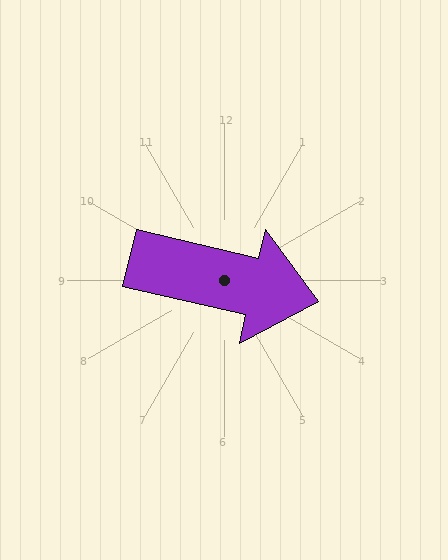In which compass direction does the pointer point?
East.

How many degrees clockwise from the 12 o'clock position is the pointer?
Approximately 103 degrees.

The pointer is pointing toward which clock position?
Roughly 3 o'clock.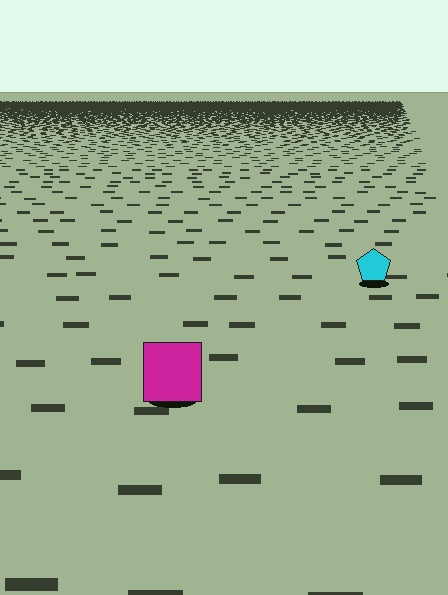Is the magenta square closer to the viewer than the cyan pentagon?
Yes. The magenta square is closer — you can tell from the texture gradient: the ground texture is coarser near it.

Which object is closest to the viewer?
The magenta square is closest. The texture marks near it are larger and more spread out.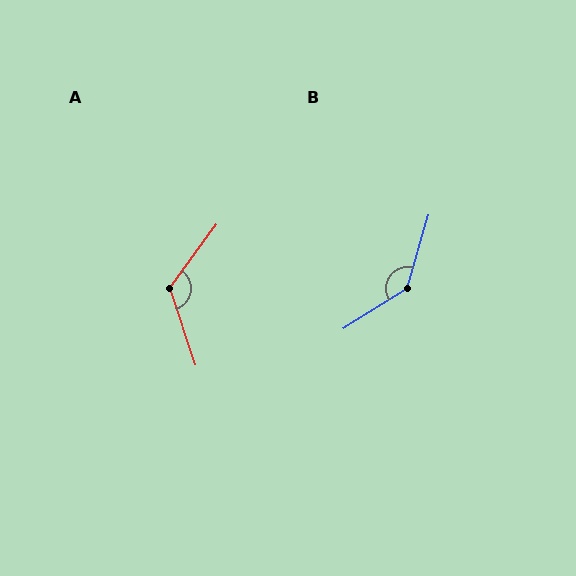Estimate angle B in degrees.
Approximately 138 degrees.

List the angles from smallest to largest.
A (125°), B (138°).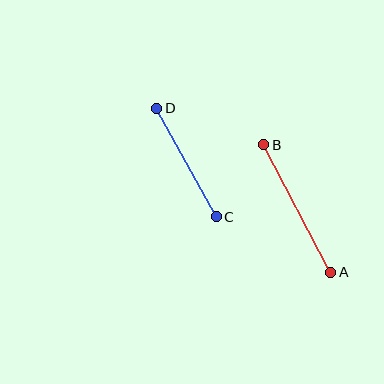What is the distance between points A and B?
The distance is approximately 144 pixels.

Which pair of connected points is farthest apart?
Points A and B are farthest apart.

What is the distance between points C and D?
The distance is approximately 124 pixels.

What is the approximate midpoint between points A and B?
The midpoint is at approximately (297, 208) pixels.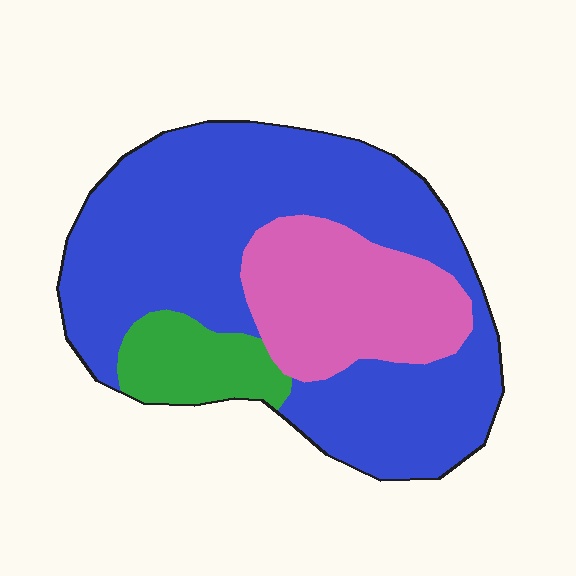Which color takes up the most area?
Blue, at roughly 65%.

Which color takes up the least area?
Green, at roughly 10%.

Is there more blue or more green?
Blue.